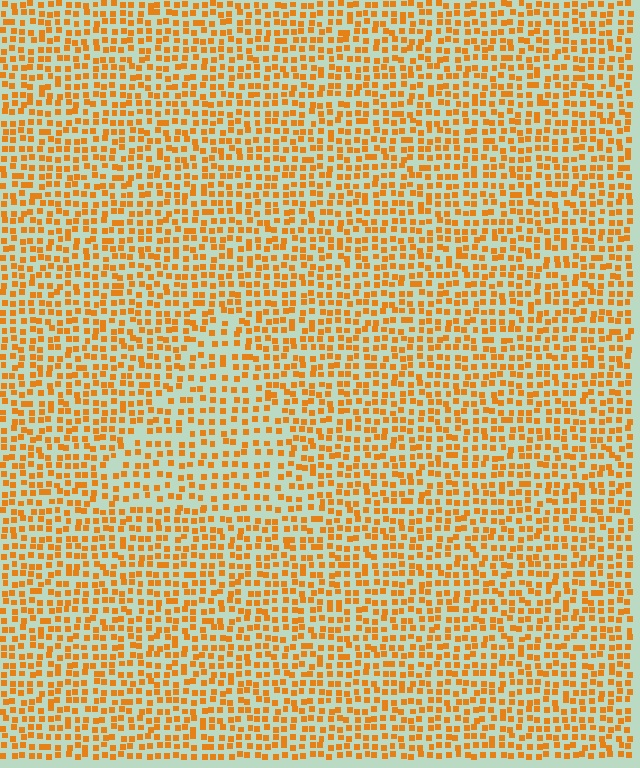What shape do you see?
I see a triangle.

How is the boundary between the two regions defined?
The boundary is defined by a change in element density (approximately 1.5x ratio). All elements are the same color, size, and shape.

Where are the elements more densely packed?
The elements are more densely packed outside the triangle boundary.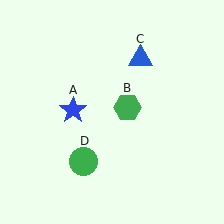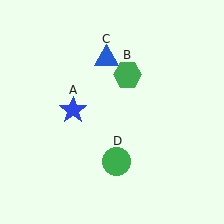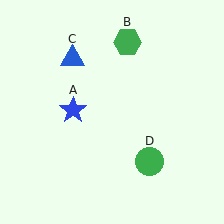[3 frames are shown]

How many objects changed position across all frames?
3 objects changed position: green hexagon (object B), blue triangle (object C), green circle (object D).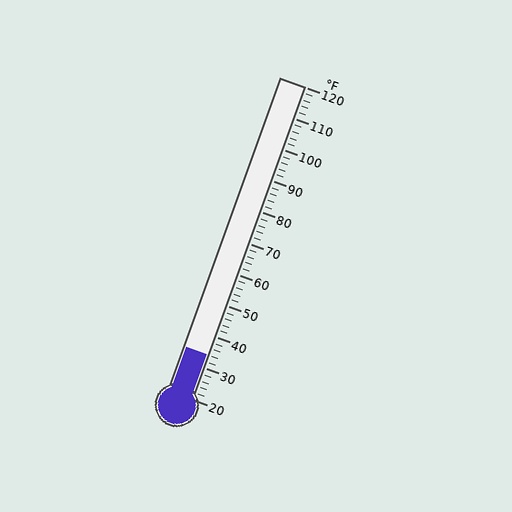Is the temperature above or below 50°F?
The temperature is below 50°F.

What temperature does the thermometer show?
The thermometer shows approximately 34°F.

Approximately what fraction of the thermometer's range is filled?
The thermometer is filled to approximately 15% of its range.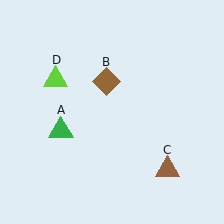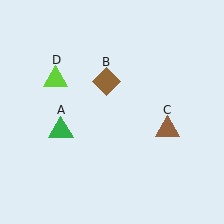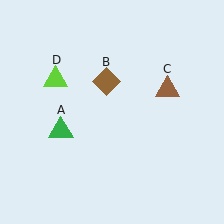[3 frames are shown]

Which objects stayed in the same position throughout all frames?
Green triangle (object A) and brown diamond (object B) and lime triangle (object D) remained stationary.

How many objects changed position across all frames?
1 object changed position: brown triangle (object C).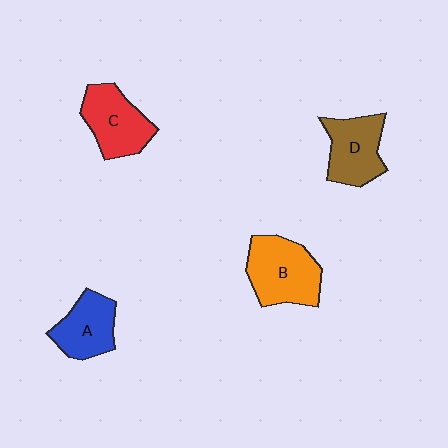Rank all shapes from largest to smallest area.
From largest to smallest: B (orange), C (red), D (brown), A (blue).